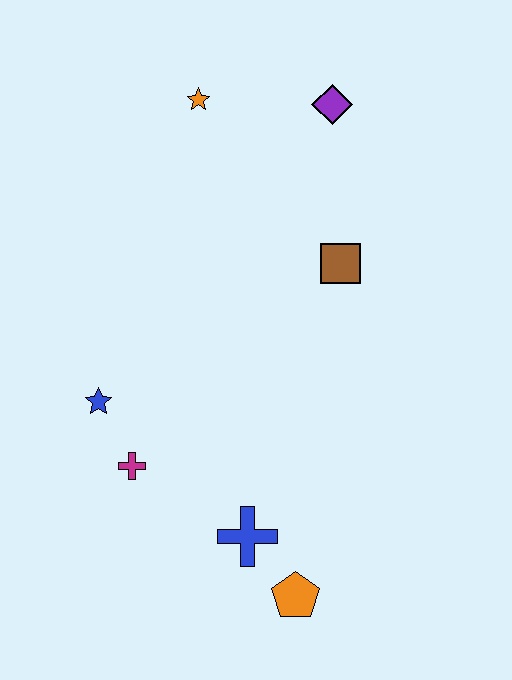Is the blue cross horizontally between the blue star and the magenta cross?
No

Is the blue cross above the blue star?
No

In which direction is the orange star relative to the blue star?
The orange star is above the blue star.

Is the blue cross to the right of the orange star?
Yes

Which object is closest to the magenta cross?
The blue star is closest to the magenta cross.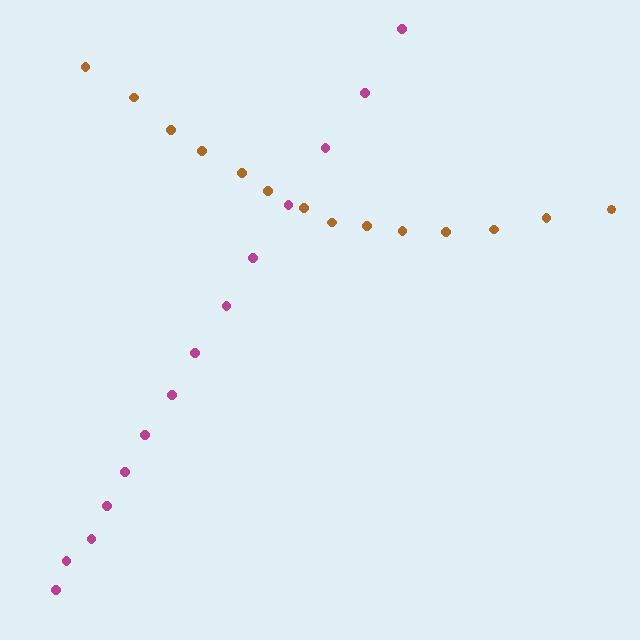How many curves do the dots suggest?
There are 2 distinct paths.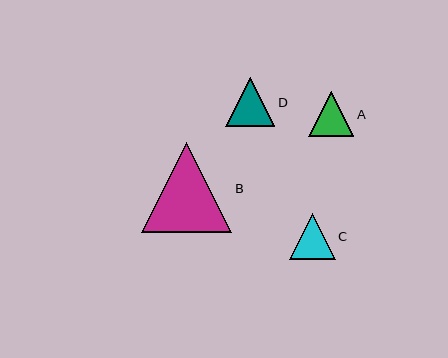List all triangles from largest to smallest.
From largest to smallest: B, D, C, A.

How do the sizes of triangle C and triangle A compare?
Triangle C and triangle A are approximately the same size.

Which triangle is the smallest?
Triangle A is the smallest with a size of approximately 45 pixels.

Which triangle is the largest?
Triangle B is the largest with a size of approximately 90 pixels.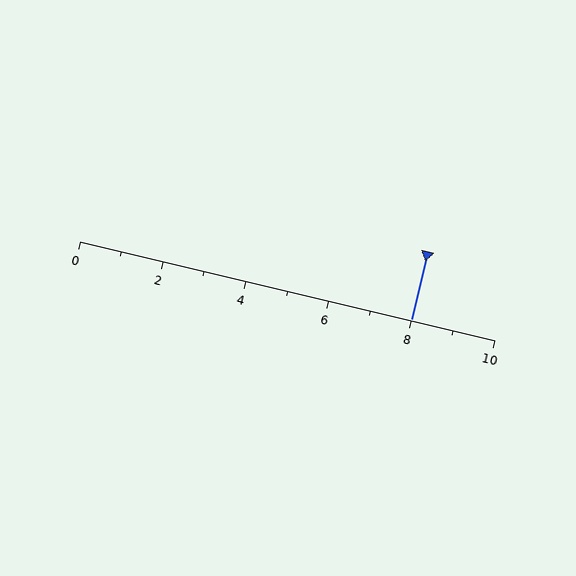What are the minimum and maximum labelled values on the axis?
The axis runs from 0 to 10.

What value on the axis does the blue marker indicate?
The marker indicates approximately 8.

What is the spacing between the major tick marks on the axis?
The major ticks are spaced 2 apart.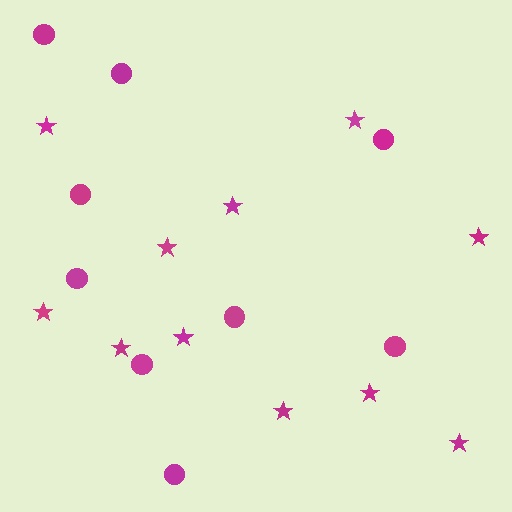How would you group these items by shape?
There are 2 groups: one group of circles (9) and one group of stars (11).